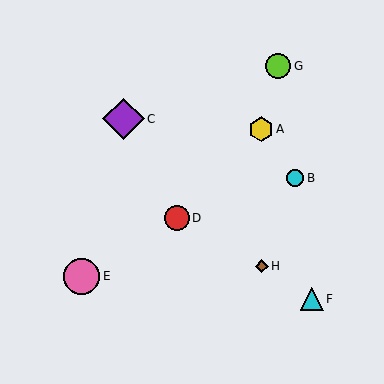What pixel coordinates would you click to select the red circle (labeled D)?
Click at (177, 218) to select the red circle D.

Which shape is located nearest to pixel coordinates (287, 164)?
The cyan circle (labeled B) at (295, 178) is nearest to that location.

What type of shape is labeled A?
Shape A is a yellow hexagon.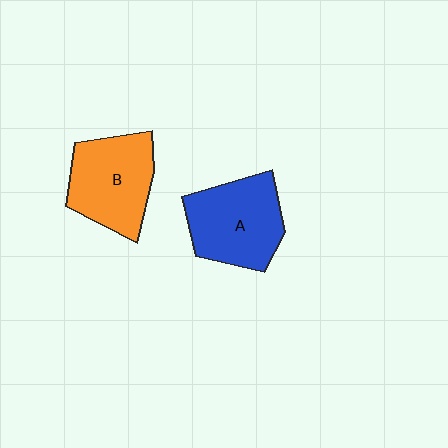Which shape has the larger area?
Shape A (blue).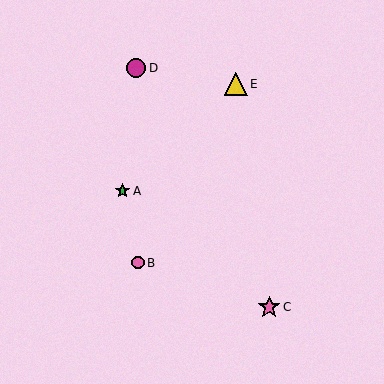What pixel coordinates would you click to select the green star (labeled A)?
Click at (123, 191) to select the green star A.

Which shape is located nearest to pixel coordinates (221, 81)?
The yellow triangle (labeled E) at (236, 84) is nearest to that location.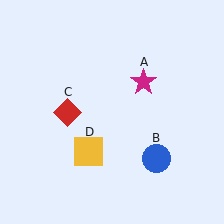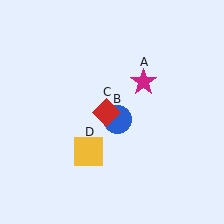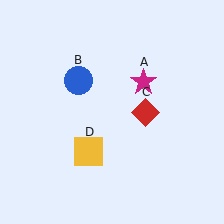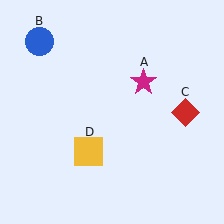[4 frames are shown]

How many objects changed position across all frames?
2 objects changed position: blue circle (object B), red diamond (object C).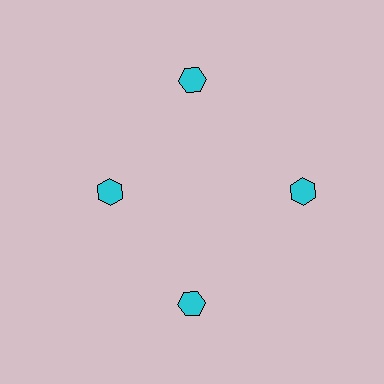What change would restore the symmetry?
The symmetry would be restored by moving it outward, back onto the ring so that all 4 hexagons sit at equal angles and equal distance from the center.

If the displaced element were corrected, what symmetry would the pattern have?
It would have 4-fold rotational symmetry — the pattern would map onto itself every 90 degrees.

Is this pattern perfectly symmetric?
No. The 4 cyan hexagons are arranged in a ring, but one element near the 9 o'clock position is pulled inward toward the center, breaking the 4-fold rotational symmetry.